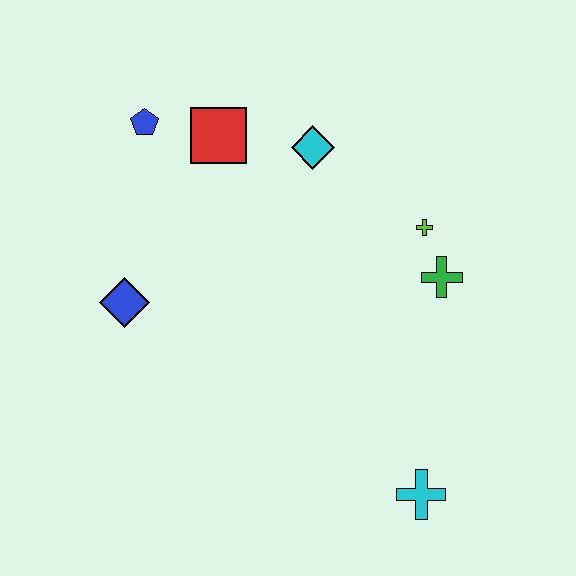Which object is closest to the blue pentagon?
The red square is closest to the blue pentagon.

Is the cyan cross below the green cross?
Yes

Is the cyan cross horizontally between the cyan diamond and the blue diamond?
No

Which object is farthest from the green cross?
The blue pentagon is farthest from the green cross.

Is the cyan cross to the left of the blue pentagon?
No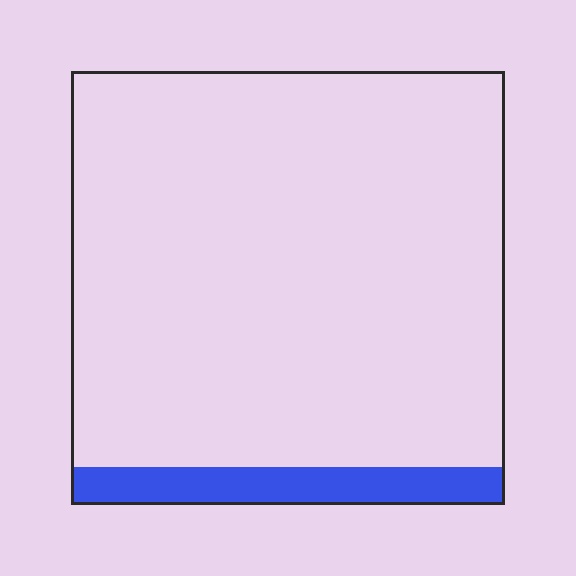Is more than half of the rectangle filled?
No.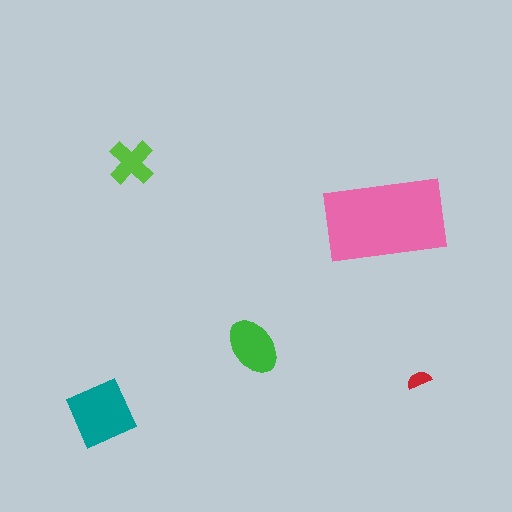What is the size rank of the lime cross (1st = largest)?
4th.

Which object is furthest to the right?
The red semicircle is rightmost.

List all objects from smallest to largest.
The red semicircle, the lime cross, the green ellipse, the teal square, the pink rectangle.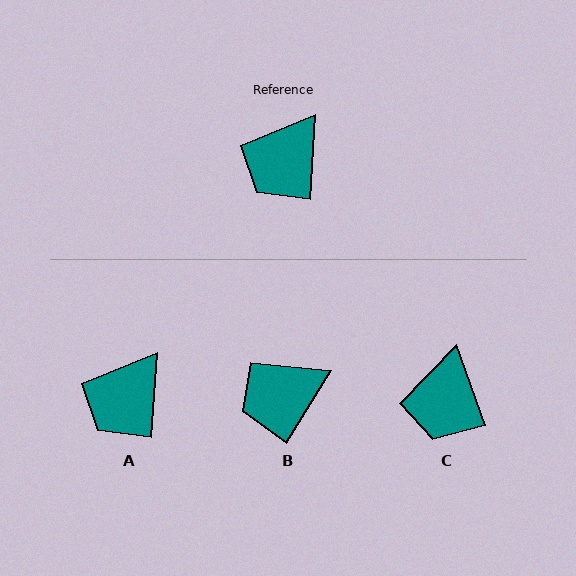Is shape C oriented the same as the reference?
No, it is off by about 23 degrees.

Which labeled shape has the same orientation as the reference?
A.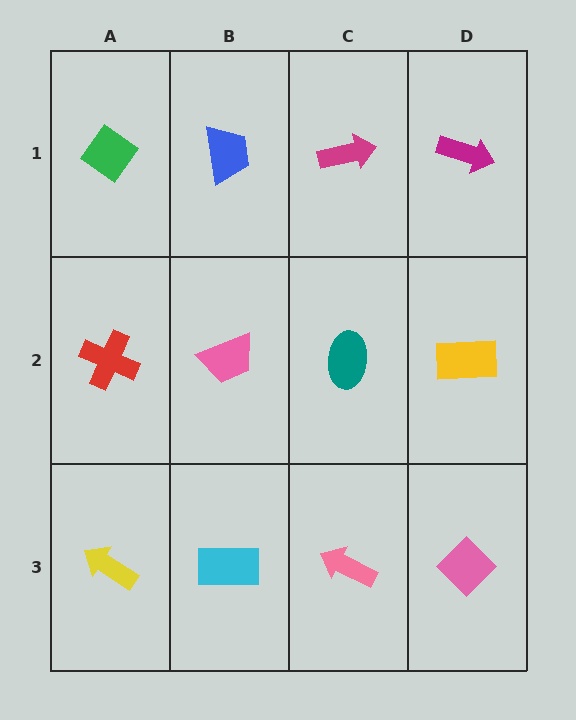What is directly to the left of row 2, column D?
A teal ellipse.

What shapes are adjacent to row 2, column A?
A green diamond (row 1, column A), a yellow arrow (row 3, column A), a pink trapezoid (row 2, column B).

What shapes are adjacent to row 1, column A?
A red cross (row 2, column A), a blue trapezoid (row 1, column B).